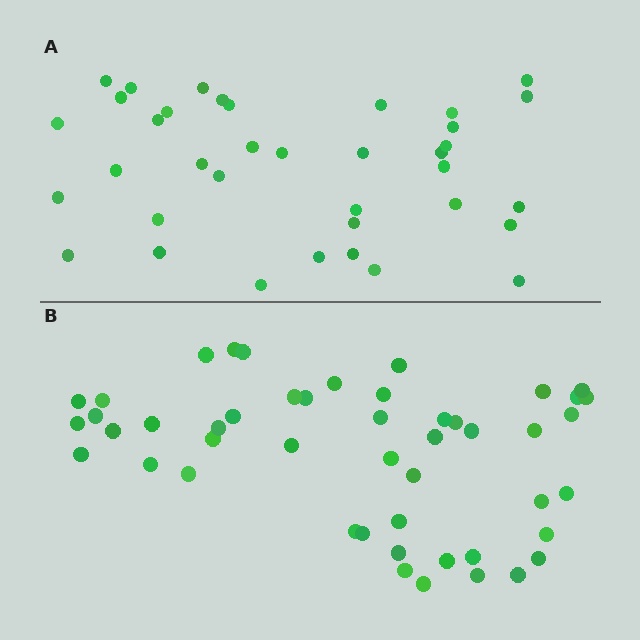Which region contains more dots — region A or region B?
Region B (the bottom region) has more dots.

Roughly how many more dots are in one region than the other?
Region B has roughly 12 or so more dots than region A.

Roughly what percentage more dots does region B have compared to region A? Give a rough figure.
About 30% more.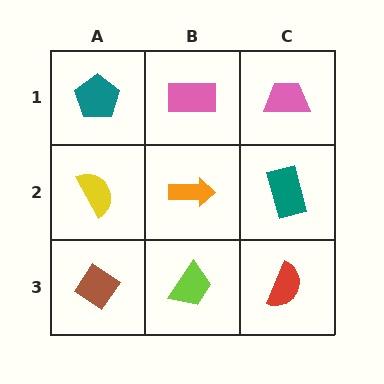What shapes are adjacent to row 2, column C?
A pink trapezoid (row 1, column C), a red semicircle (row 3, column C), an orange arrow (row 2, column B).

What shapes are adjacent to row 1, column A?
A yellow semicircle (row 2, column A), a pink rectangle (row 1, column B).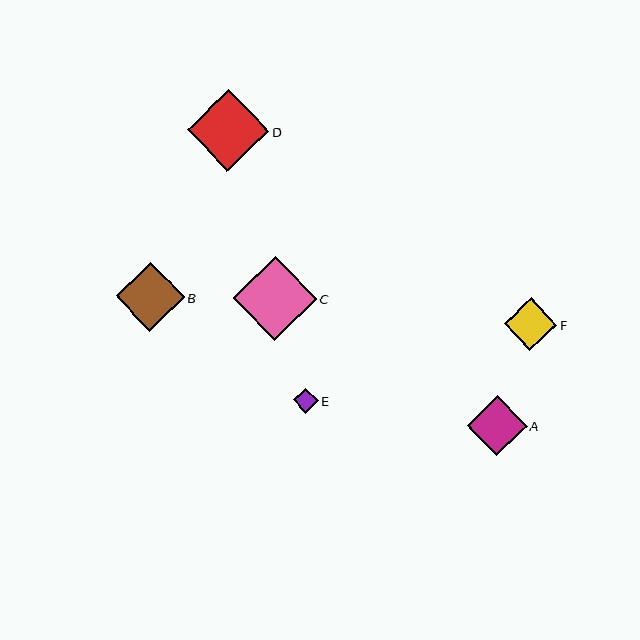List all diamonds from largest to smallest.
From largest to smallest: C, D, B, A, F, E.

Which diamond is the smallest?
Diamond E is the smallest with a size of approximately 25 pixels.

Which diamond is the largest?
Diamond C is the largest with a size of approximately 84 pixels.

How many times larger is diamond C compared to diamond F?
Diamond C is approximately 1.6 times the size of diamond F.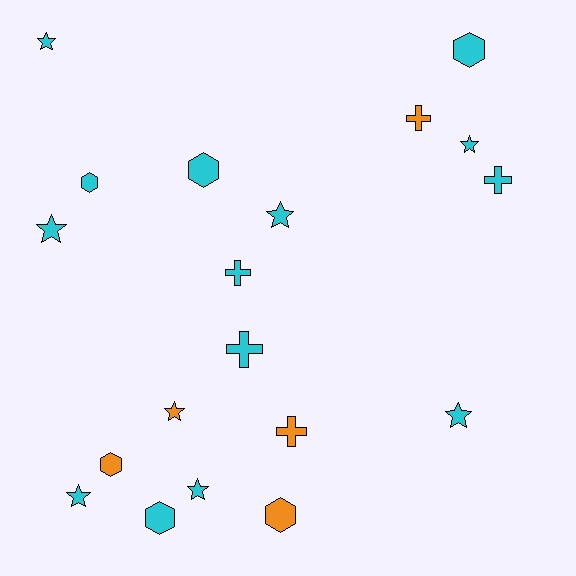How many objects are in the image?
There are 19 objects.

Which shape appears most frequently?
Star, with 8 objects.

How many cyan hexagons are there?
There are 4 cyan hexagons.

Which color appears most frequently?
Cyan, with 14 objects.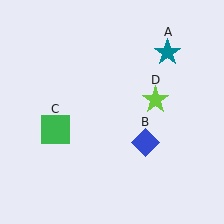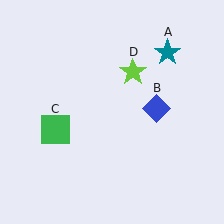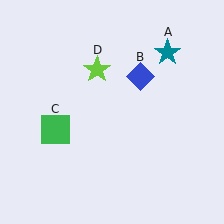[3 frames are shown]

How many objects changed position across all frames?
2 objects changed position: blue diamond (object B), lime star (object D).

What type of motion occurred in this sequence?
The blue diamond (object B), lime star (object D) rotated counterclockwise around the center of the scene.